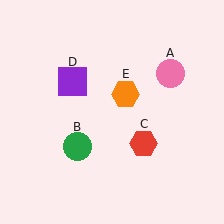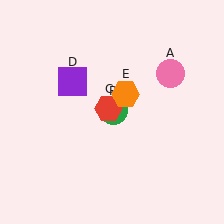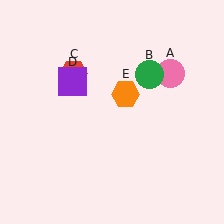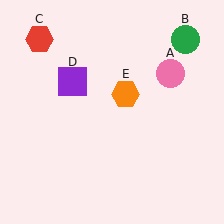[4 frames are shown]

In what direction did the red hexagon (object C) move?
The red hexagon (object C) moved up and to the left.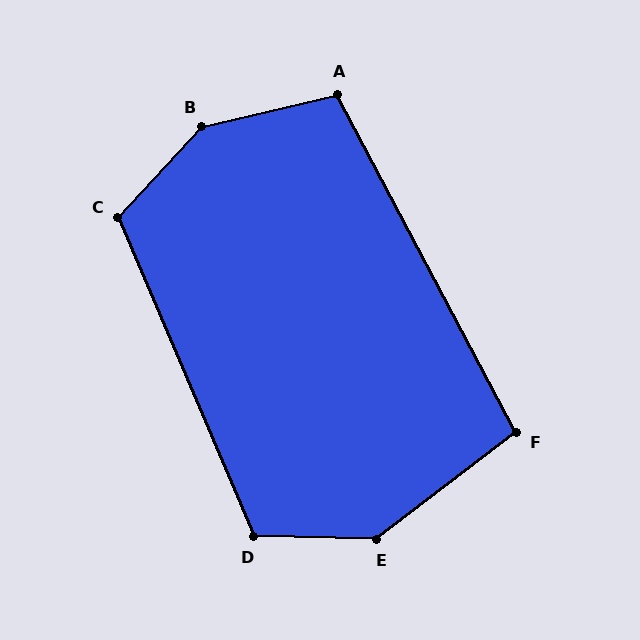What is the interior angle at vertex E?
Approximately 141 degrees (obtuse).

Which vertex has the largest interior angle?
B, at approximately 146 degrees.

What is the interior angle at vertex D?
Approximately 114 degrees (obtuse).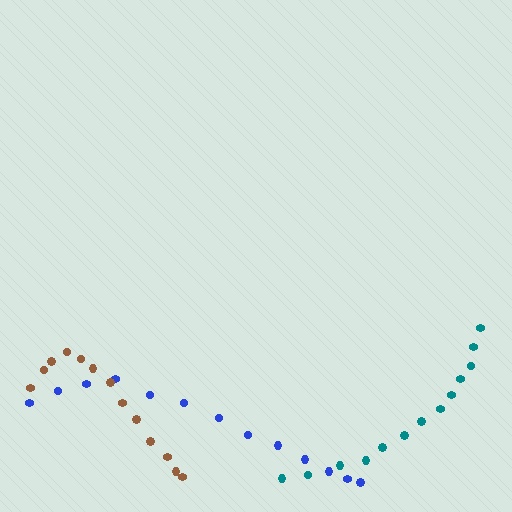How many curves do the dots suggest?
There are 3 distinct paths.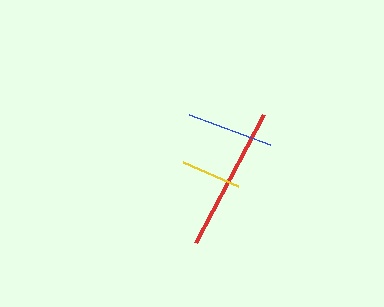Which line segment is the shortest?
The yellow line is the shortest at approximately 60 pixels.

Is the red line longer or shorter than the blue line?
The red line is longer than the blue line.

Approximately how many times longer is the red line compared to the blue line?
The red line is approximately 1.7 times the length of the blue line.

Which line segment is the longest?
The red line is the longest at approximately 144 pixels.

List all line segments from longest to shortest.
From longest to shortest: red, blue, yellow.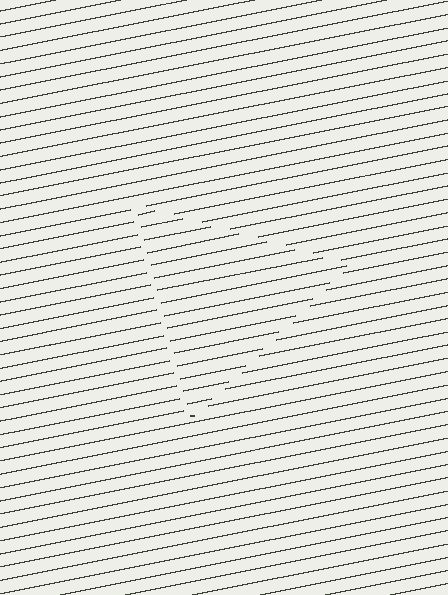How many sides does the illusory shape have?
3 sides — the line-ends trace a triangle.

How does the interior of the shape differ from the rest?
The interior of the shape contains the same grating, shifted by half a period — the contour is defined by the phase discontinuity where line-ends from the inner and outer gratings abut.